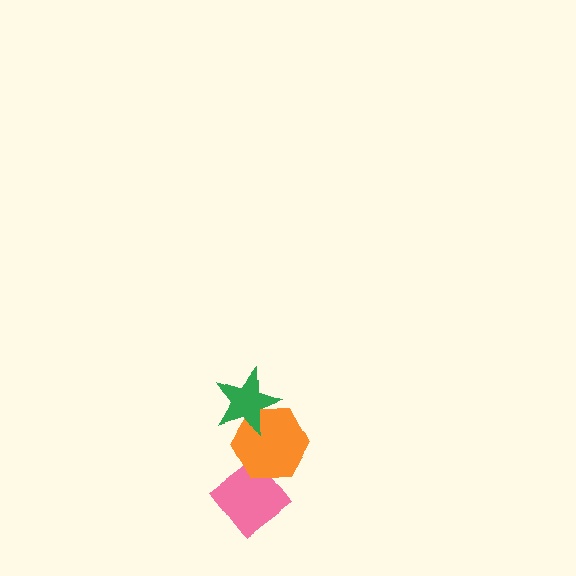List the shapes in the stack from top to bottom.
From top to bottom: the green star, the orange hexagon, the pink diamond.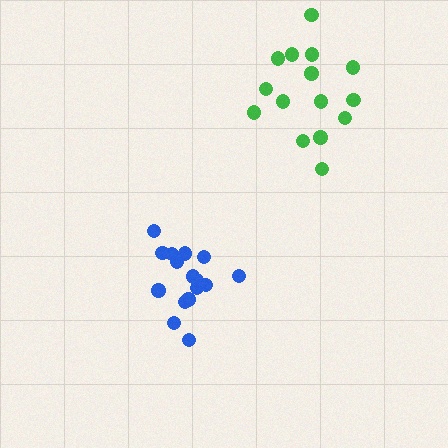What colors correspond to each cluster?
The clusters are colored: blue, green.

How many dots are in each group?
Group 1: 16 dots, Group 2: 15 dots (31 total).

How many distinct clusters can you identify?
There are 2 distinct clusters.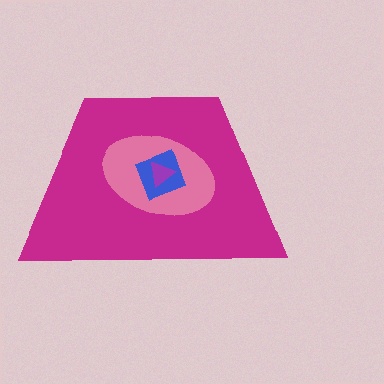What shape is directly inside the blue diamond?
The purple triangle.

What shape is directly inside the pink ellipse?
The blue diamond.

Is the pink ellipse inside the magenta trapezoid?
Yes.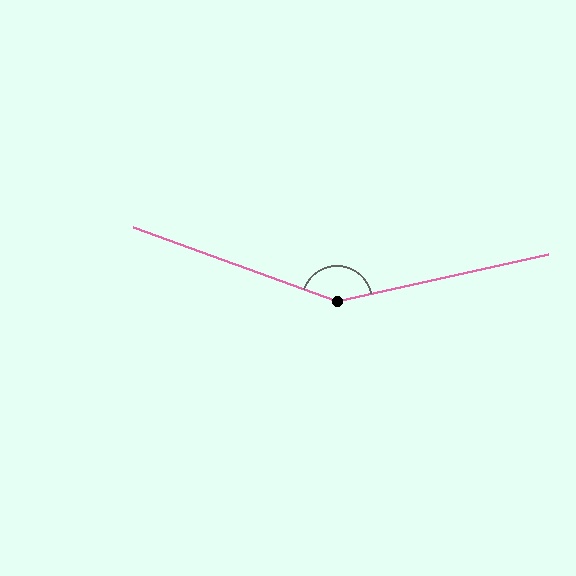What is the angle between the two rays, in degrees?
Approximately 147 degrees.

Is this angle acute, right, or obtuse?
It is obtuse.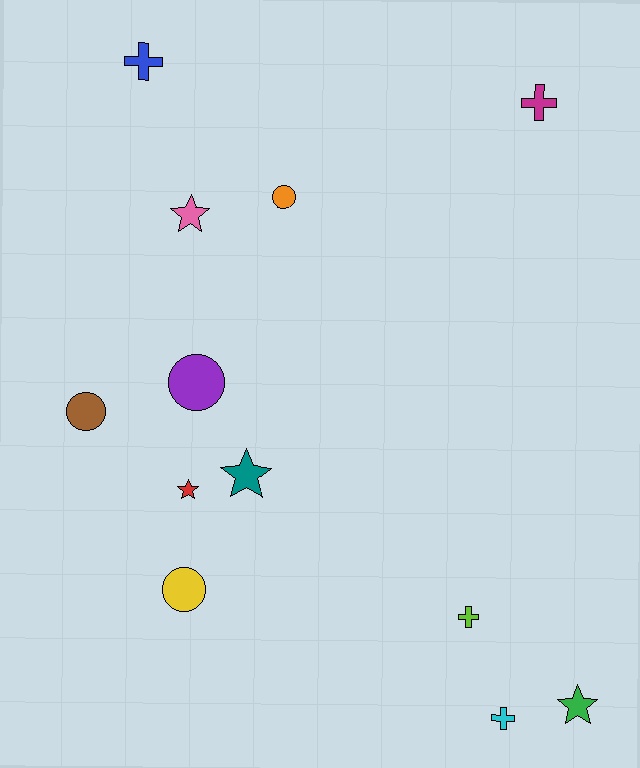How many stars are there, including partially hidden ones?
There are 4 stars.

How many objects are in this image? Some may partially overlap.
There are 12 objects.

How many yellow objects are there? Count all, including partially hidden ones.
There is 1 yellow object.